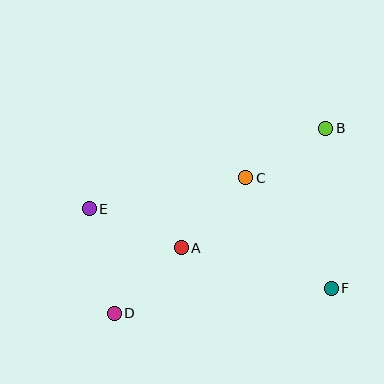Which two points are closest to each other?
Points A and D are closest to each other.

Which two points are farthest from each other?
Points B and D are farthest from each other.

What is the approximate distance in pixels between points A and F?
The distance between A and F is approximately 155 pixels.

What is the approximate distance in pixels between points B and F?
The distance between B and F is approximately 160 pixels.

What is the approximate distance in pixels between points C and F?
The distance between C and F is approximately 140 pixels.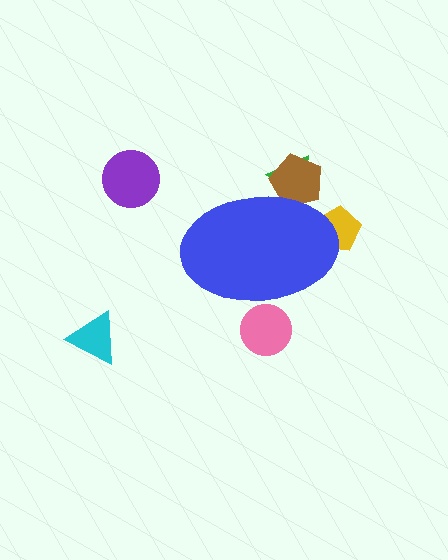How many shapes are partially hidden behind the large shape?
4 shapes are partially hidden.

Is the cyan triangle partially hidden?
No, the cyan triangle is fully visible.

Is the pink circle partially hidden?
Yes, the pink circle is partially hidden behind the blue ellipse.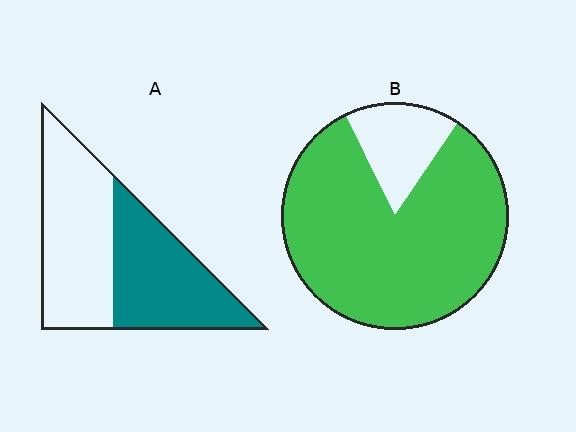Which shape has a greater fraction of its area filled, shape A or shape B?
Shape B.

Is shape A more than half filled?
Roughly half.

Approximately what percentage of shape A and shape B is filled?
A is approximately 45% and B is approximately 85%.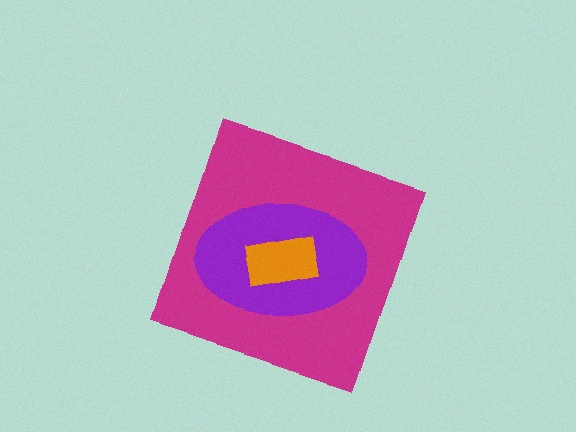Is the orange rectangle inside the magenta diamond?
Yes.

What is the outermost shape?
The magenta diamond.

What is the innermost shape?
The orange rectangle.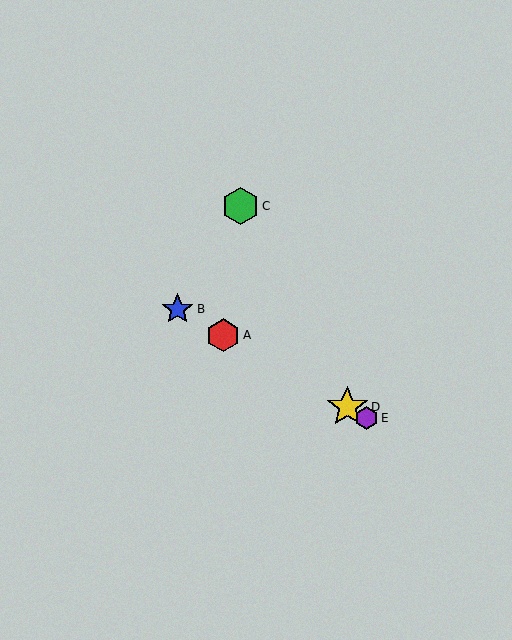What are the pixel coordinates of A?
Object A is at (223, 335).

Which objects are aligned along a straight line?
Objects A, B, D, E are aligned along a straight line.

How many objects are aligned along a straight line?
4 objects (A, B, D, E) are aligned along a straight line.